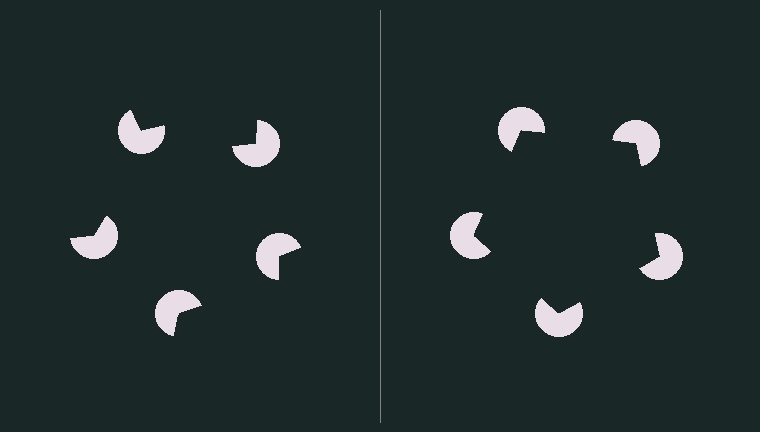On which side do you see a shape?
An illusory pentagon appears on the right side. On the left side the wedge cuts are rotated, so no coherent shape forms.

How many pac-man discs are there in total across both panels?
10 — 5 on each side.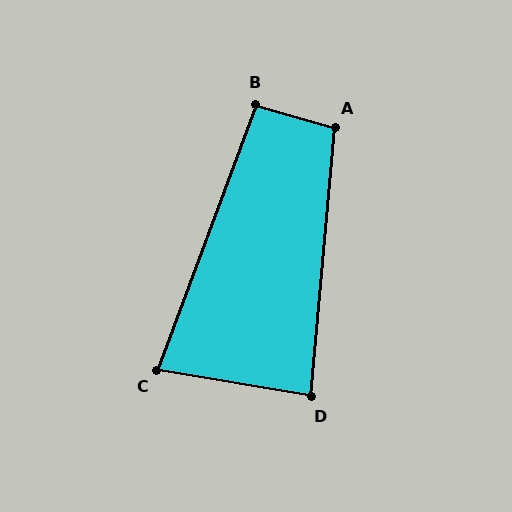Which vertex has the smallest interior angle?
C, at approximately 79 degrees.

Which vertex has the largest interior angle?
A, at approximately 101 degrees.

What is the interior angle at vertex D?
Approximately 85 degrees (approximately right).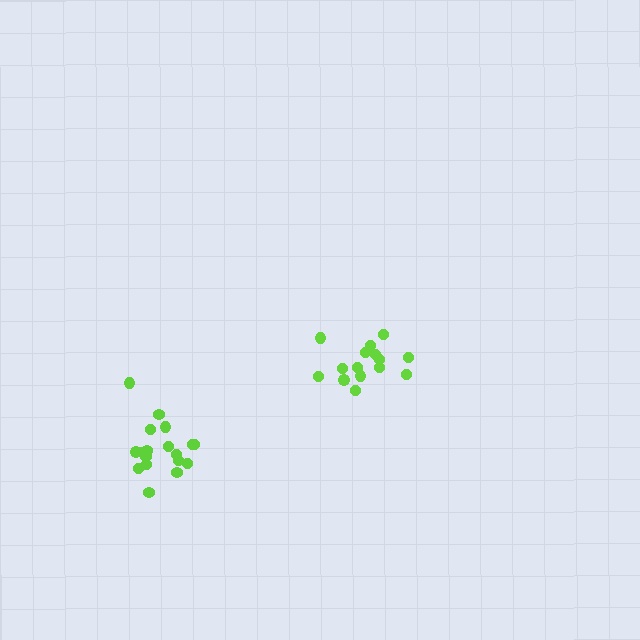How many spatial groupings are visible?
There are 2 spatial groupings.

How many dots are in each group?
Group 1: 18 dots, Group 2: 15 dots (33 total).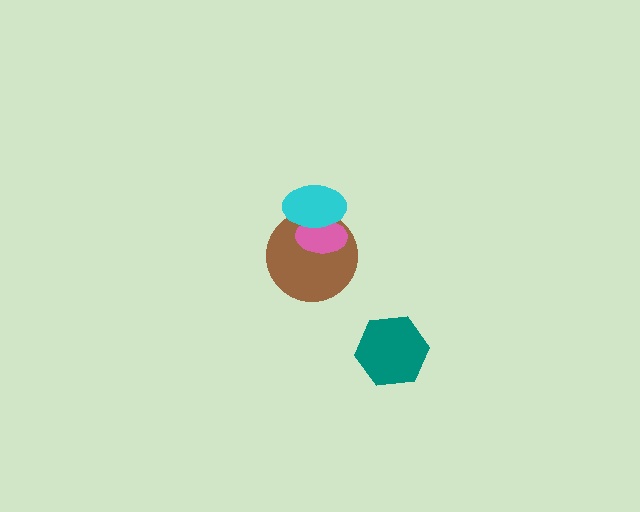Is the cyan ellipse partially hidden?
No, no other shape covers it.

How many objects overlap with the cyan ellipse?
2 objects overlap with the cyan ellipse.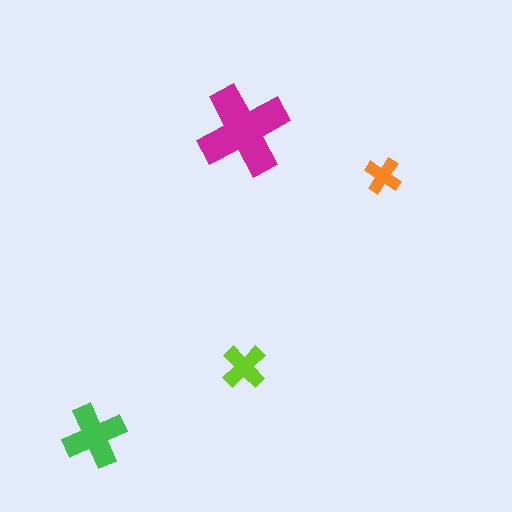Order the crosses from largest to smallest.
the magenta one, the green one, the lime one, the orange one.